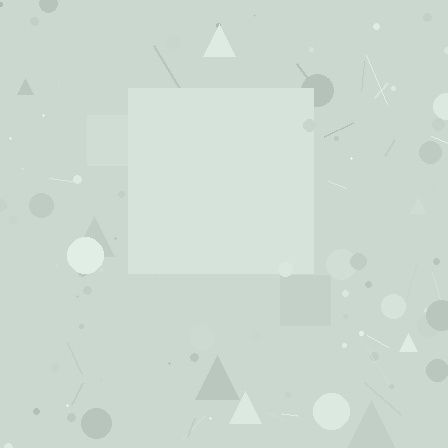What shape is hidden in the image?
A square is hidden in the image.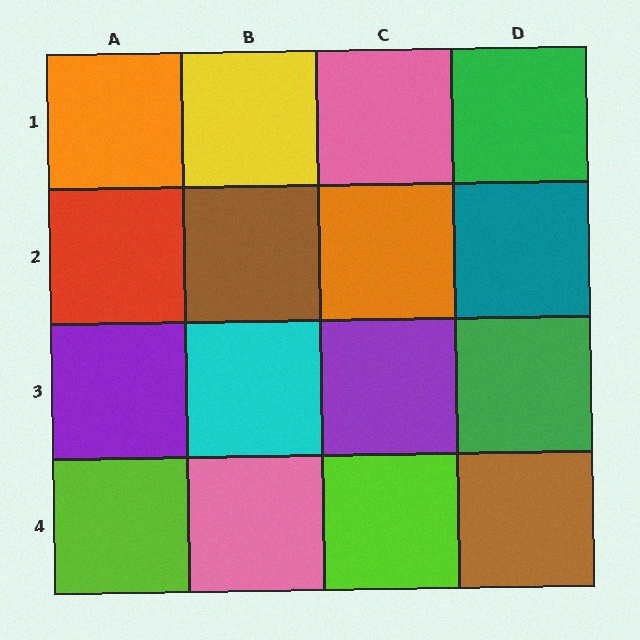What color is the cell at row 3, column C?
Purple.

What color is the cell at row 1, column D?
Green.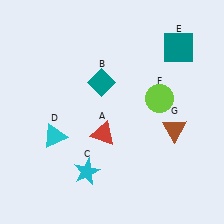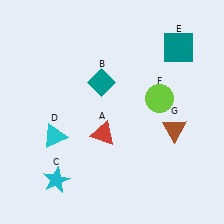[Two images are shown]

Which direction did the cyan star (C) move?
The cyan star (C) moved left.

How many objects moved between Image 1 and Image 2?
1 object moved between the two images.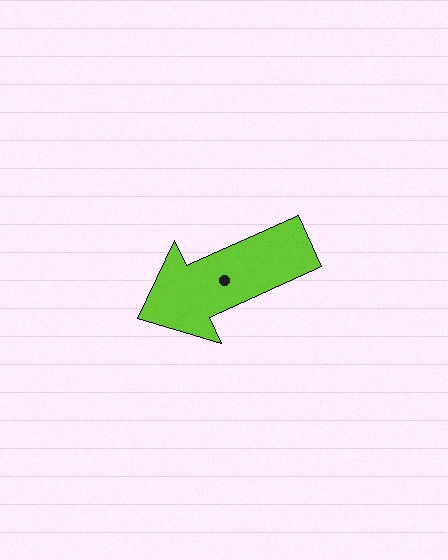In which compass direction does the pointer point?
Southwest.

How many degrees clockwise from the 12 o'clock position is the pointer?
Approximately 246 degrees.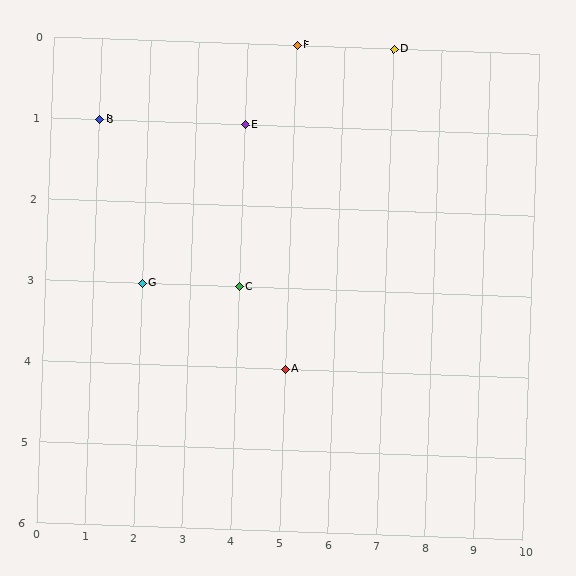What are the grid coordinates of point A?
Point A is at grid coordinates (5, 4).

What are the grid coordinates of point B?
Point B is at grid coordinates (1, 1).